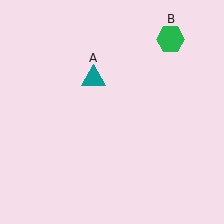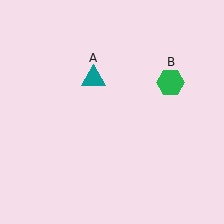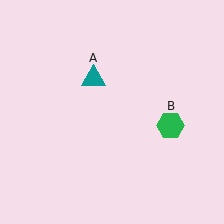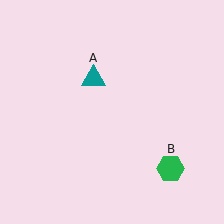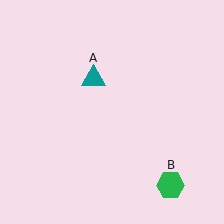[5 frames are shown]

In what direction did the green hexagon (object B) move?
The green hexagon (object B) moved down.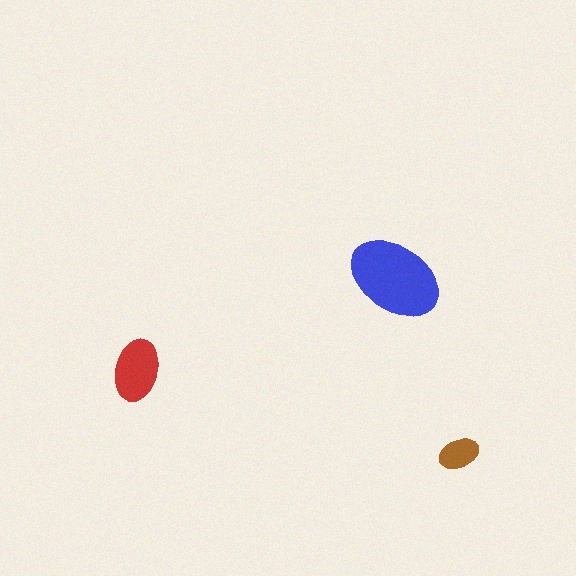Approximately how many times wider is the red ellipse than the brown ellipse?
About 1.5 times wider.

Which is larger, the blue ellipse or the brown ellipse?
The blue one.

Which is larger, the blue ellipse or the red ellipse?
The blue one.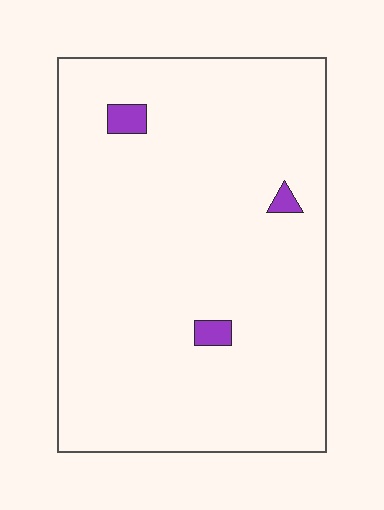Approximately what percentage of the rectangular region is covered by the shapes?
Approximately 5%.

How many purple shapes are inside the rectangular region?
3.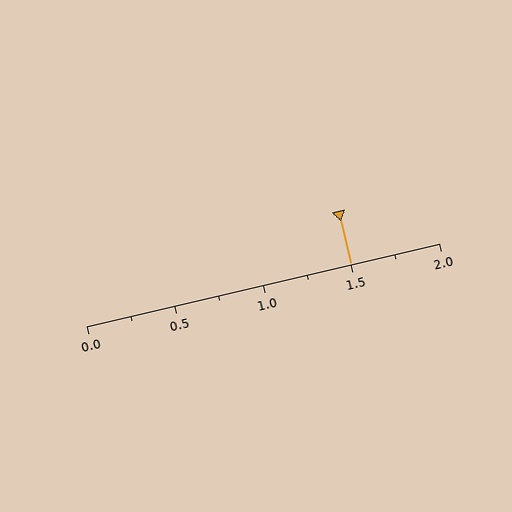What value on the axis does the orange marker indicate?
The marker indicates approximately 1.5.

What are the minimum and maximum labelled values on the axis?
The axis runs from 0.0 to 2.0.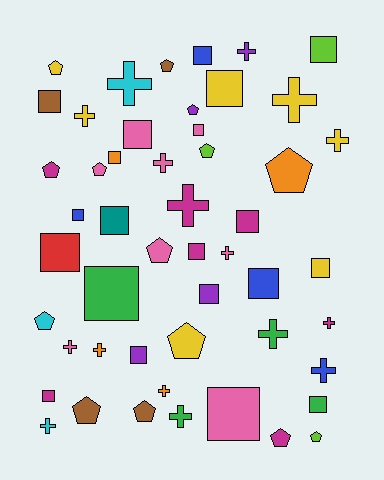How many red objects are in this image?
There is 1 red object.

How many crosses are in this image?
There are 16 crosses.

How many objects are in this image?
There are 50 objects.